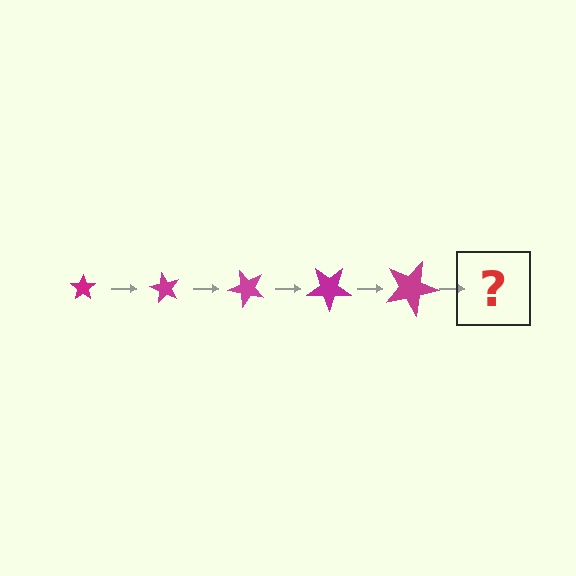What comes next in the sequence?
The next element should be a star, larger than the previous one and rotated 300 degrees from the start.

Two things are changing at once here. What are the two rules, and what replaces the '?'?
The two rules are that the star grows larger each step and it rotates 60 degrees each step. The '?' should be a star, larger than the previous one and rotated 300 degrees from the start.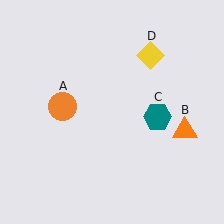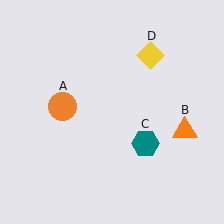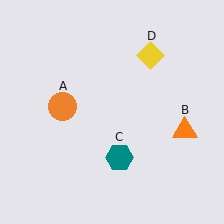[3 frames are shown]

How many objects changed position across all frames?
1 object changed position: teal hexagon (object C).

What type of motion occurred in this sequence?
The teal hexagon (object C) rotated clockwise around the center of the scene.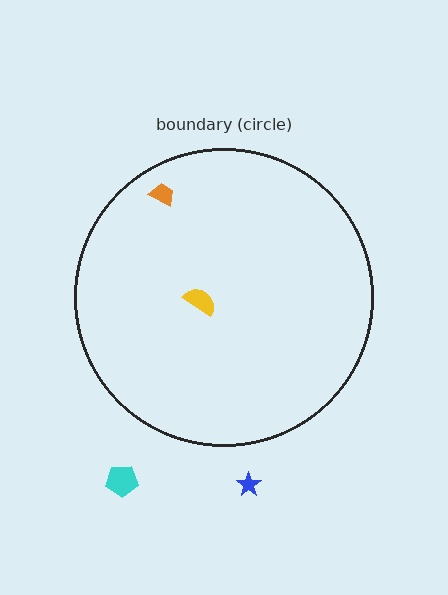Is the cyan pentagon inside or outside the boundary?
Outside.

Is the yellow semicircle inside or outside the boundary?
Inside.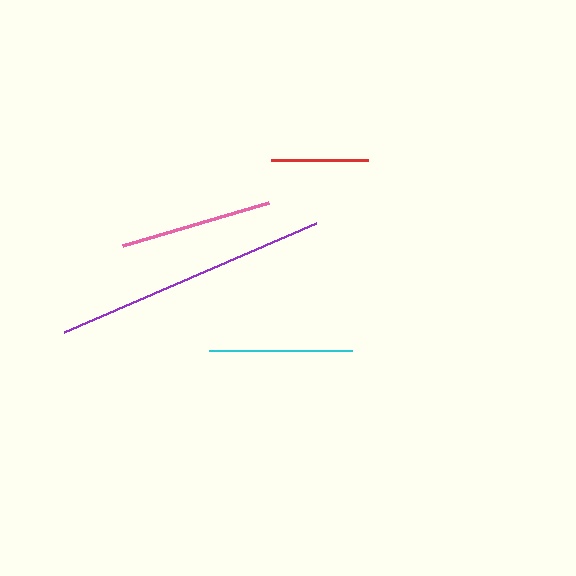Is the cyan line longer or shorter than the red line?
The cyan line is longer than the red line.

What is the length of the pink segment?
The pink segment is approximately 153 pixels long.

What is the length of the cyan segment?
The cyan segment is approximately 143 pixels long.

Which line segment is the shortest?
The red line is the shortest at approximately 96 pixels.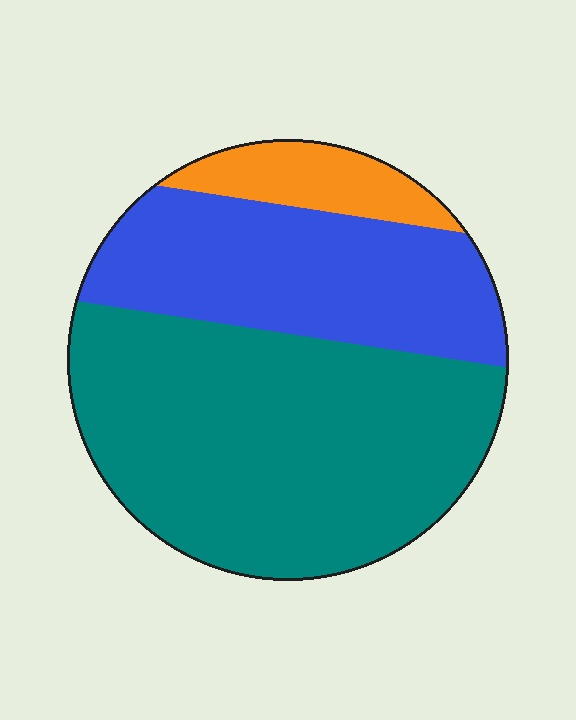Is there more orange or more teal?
Teal.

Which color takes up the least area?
Orange, at roughly 10%.